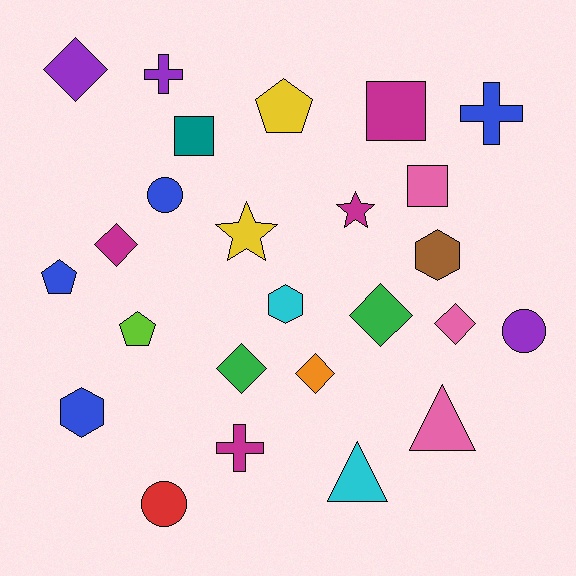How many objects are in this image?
There are 25 objects.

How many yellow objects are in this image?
There are 2 yellow objects.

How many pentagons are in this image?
There are 3 pentagons.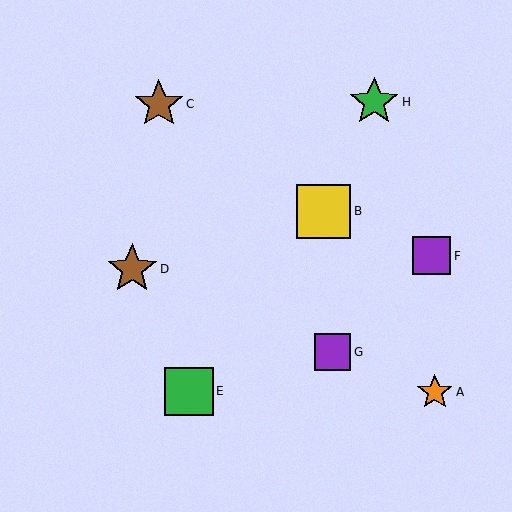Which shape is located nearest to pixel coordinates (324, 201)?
The yellow square (labeled B) at (324, 211) is nearest to that location.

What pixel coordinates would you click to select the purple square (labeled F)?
Click at (432, 256) to select the purple square F.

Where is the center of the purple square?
The center of the purple square is at (332, 352).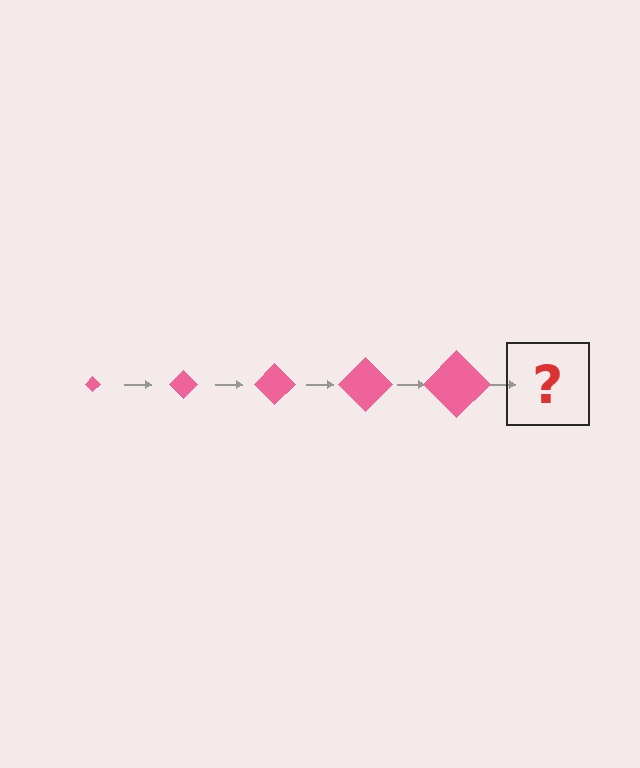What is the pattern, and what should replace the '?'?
The pattern is that the diamond gets progressively larger each step. The '?' should be a pink diamond, larger than the previous one.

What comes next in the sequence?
The next element should be a pink diamond, larger than the previous one.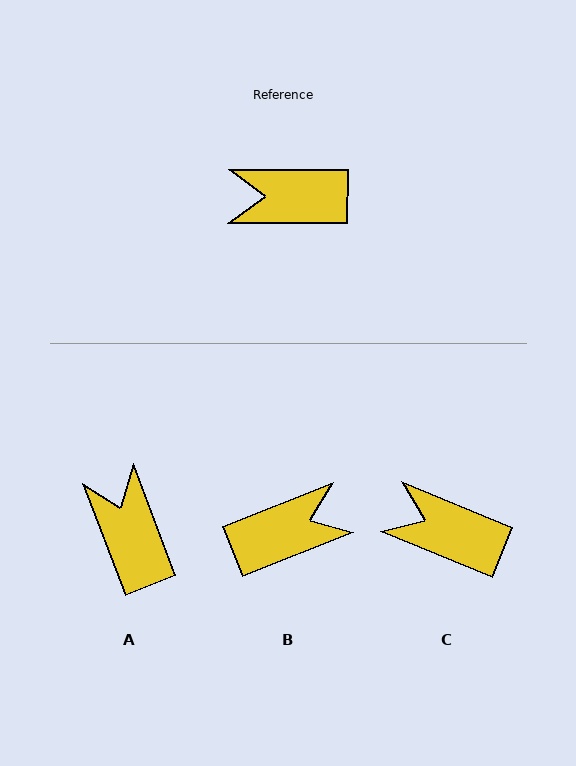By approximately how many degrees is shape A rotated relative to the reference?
Approximately 69 degrees clockwise.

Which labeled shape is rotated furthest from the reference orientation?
B, about 158 degrees away.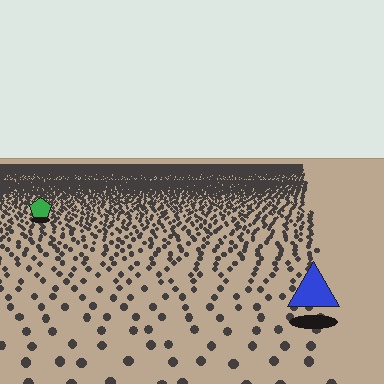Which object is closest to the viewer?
The blue triangle is closest. The texture marks near it are larger and more spread out.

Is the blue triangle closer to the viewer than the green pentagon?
Yes. The blue triangle is closer — you can tell from the texture gradient: the ground texture is coarser near it.